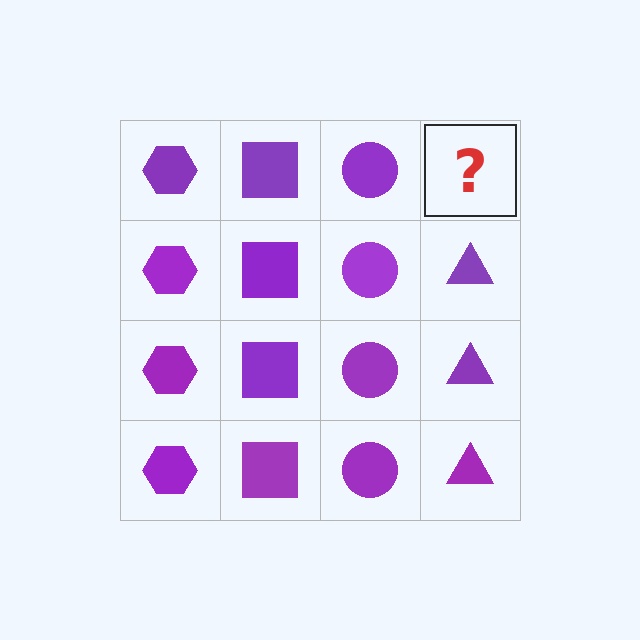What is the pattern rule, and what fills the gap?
The rule is that each column has a consistent shape. The gap should be filled with a purple triangle.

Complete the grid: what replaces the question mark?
The question mark should be replaced with a purple triangle.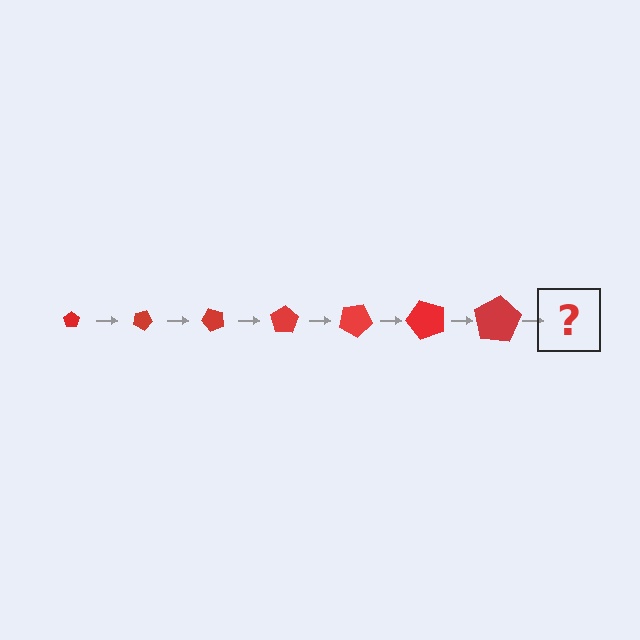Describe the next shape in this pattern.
It should be a pentagon, larger than the previous one and rotated 175 degrees from the start.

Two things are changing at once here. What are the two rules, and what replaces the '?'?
The two rules are that the pentagon grows larger each step and it rotates 25 degrees each step. The '?' should be a pentagon, larger than the previous one and rotated 175 degrees from the start.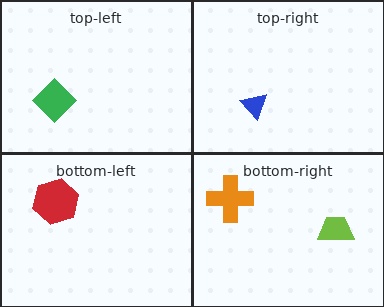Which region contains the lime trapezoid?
The bottom-right region.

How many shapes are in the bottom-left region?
1.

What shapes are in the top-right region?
The blue triangle.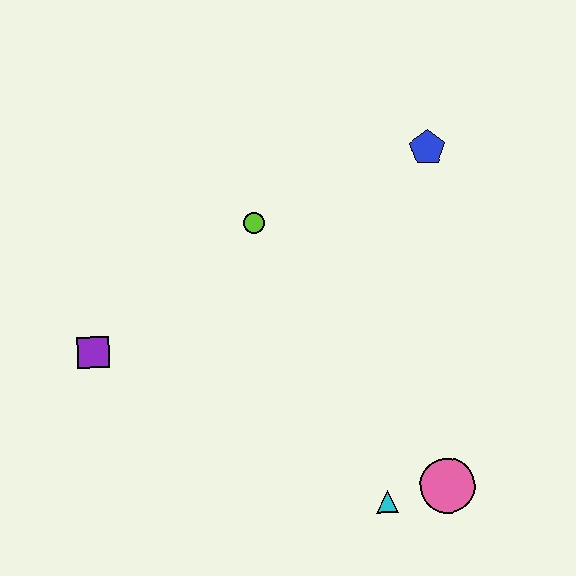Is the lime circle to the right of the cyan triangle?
No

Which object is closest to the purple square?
The lime circle is closest to the purple square.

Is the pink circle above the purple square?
No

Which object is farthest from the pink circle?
The purple square is farthest from the pink circle.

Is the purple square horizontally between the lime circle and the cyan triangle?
No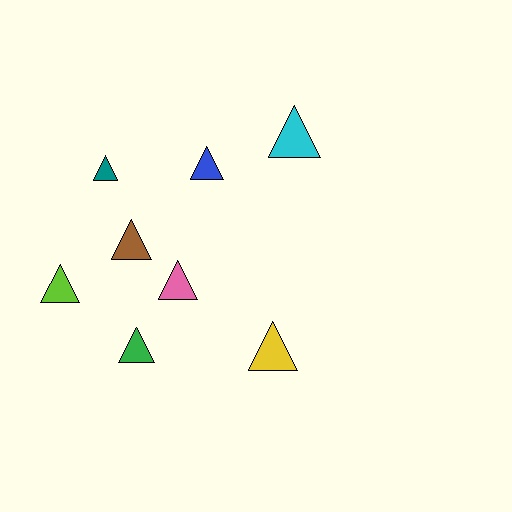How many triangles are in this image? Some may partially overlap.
There are 8 triangles.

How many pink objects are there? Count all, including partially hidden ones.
There is 1 pink object.